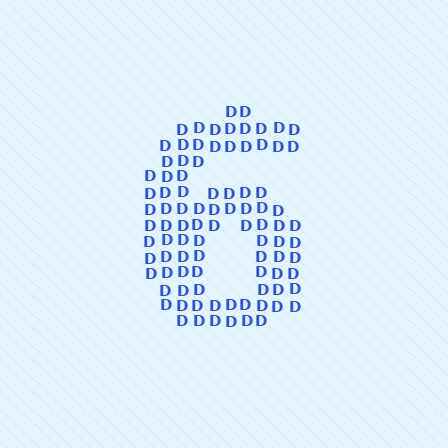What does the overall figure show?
The overall figure shows the digit 6.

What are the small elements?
The small elements are letter D's.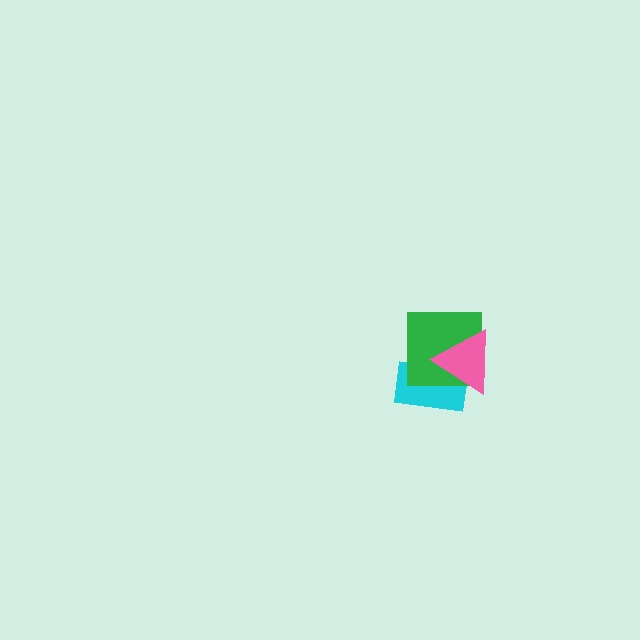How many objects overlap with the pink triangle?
2 objects overlap with the pink triangle.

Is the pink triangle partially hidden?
No, no other shape covers it.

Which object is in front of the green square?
The pink triangle is in front of the green square.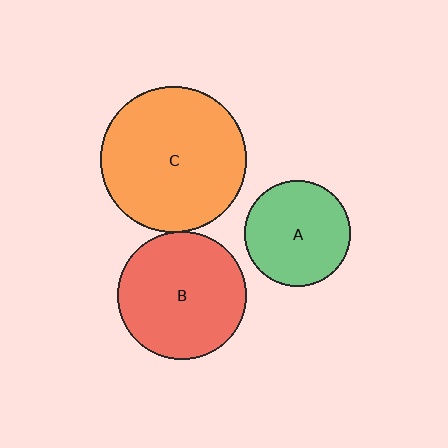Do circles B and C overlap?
Yes.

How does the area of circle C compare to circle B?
Approximately 1.3 times.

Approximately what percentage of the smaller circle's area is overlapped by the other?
Approximately 5%.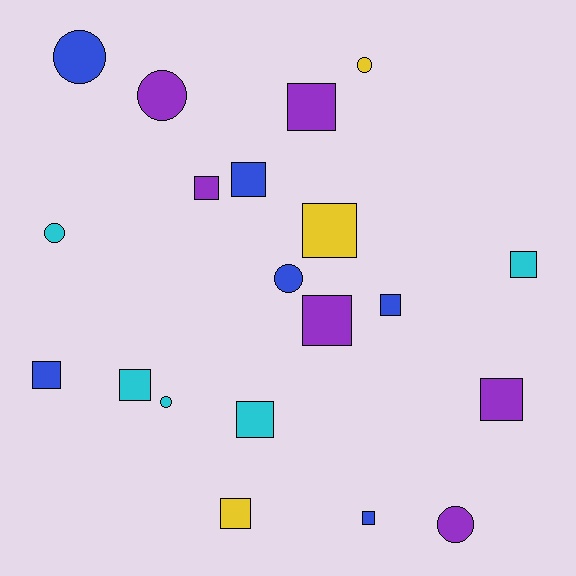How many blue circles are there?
There are 2 blue circles.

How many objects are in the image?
There are 20 objects.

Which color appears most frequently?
Purple, with 6 objects.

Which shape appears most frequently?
Square, with 13 objects.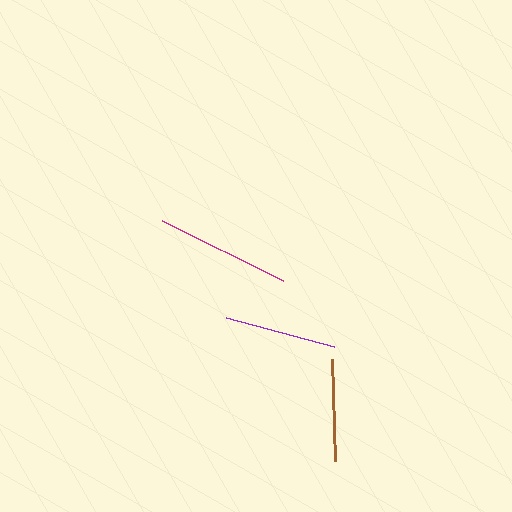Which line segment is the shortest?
The brown line is the shortest at approximately 102 pixels.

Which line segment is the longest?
The magenta line is the longest at approximately 135 pixels.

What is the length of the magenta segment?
The magenta segment is approximately 135 pixels long.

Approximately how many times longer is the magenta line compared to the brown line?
The magenta line is approximately 1.3 times the length of the brown line.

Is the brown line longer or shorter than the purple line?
The purple line is longer than the brown line.